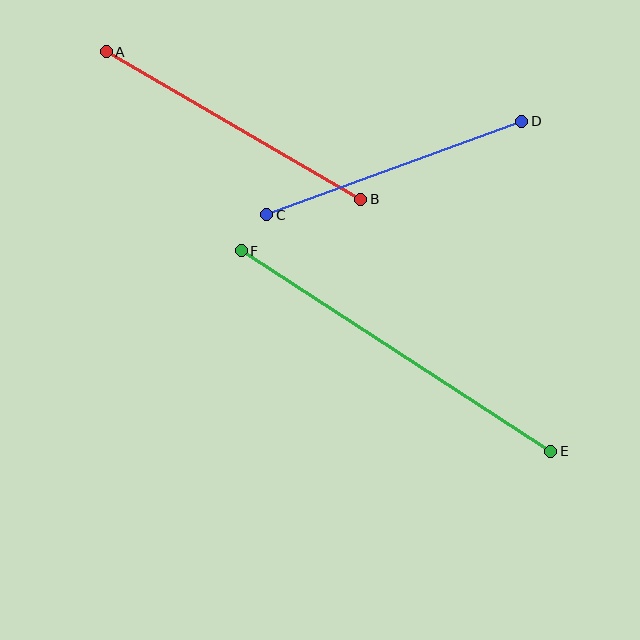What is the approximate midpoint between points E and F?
The midpoint is at approximately (396, 351) pixels.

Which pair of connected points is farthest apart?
Points E and F are farthest apart.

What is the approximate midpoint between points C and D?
The midpoint is at approximately (394, 168) pixels.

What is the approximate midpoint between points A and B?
The midpoint is at approximately (234, 126) pixels.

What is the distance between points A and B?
The distance is approximately 294 pixels.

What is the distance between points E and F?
The distance is approximately 369 pixels.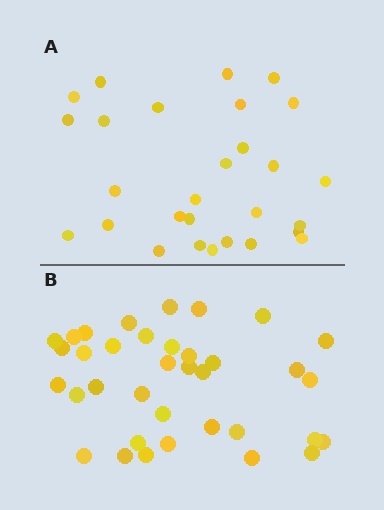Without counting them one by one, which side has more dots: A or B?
Region B (the bottom region) has more dots.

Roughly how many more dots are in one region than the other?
Region B has roughly 8 or so more dots than region A.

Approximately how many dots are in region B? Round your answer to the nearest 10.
About 40 dots. (The exact count is 36, which rounds to 40.)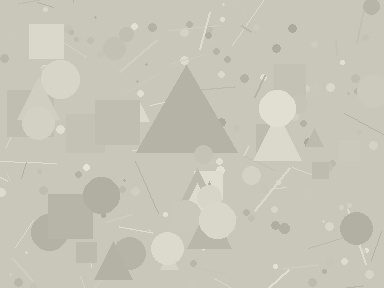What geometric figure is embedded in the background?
A triangle is embedded in the background.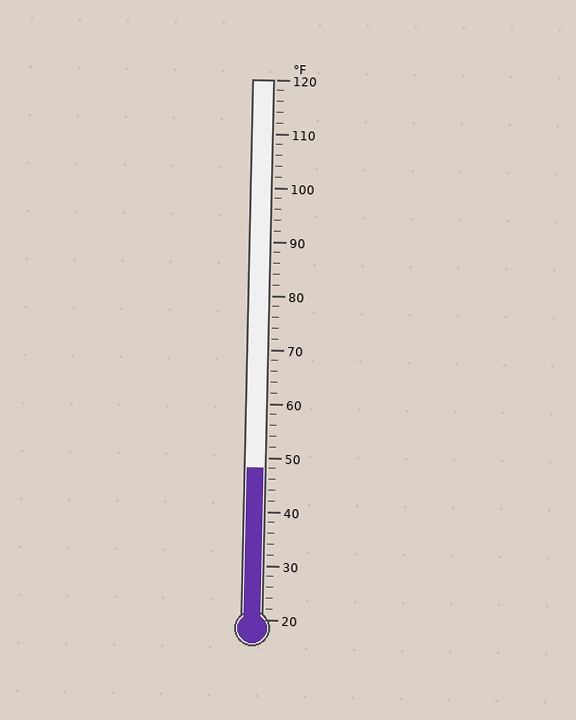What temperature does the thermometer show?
The thermometer shows approximately 48°F.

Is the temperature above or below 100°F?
The temperature is below 100°F.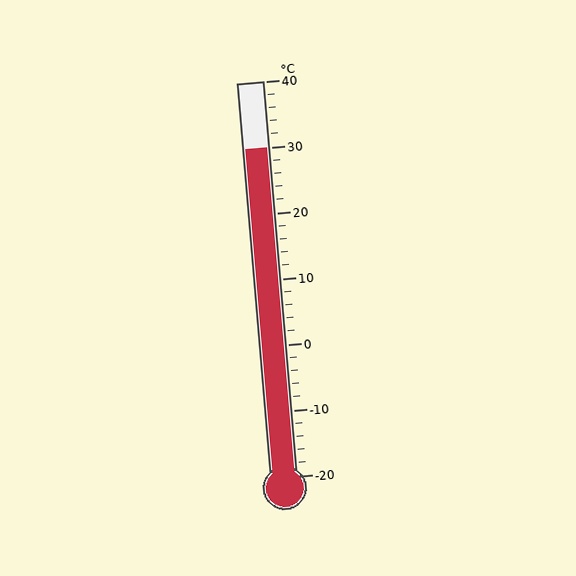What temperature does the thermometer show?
The thermometer shows approximately 30°C.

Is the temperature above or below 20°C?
The temperature is above 20°C.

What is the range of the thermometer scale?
The thermometer scale ranges from -20°C to 40°C.